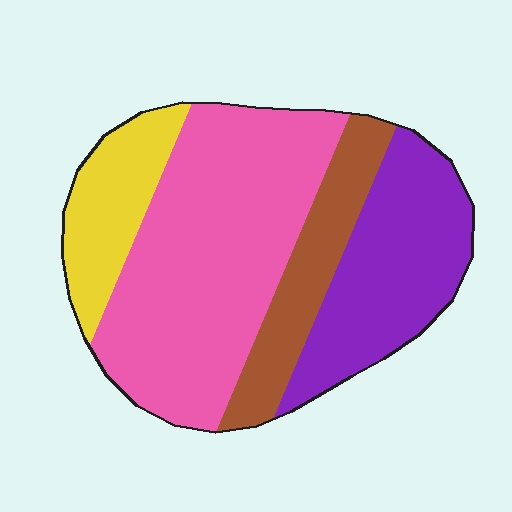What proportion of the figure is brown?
Brown takes up about one sixth (1/6) of the figure.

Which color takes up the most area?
Pink, at roughly 45%.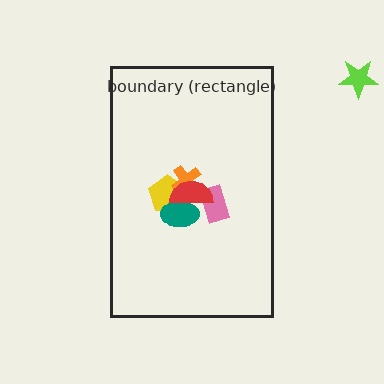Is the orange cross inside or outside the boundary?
Inside.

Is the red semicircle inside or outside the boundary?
Inside.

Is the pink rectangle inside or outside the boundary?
Inside.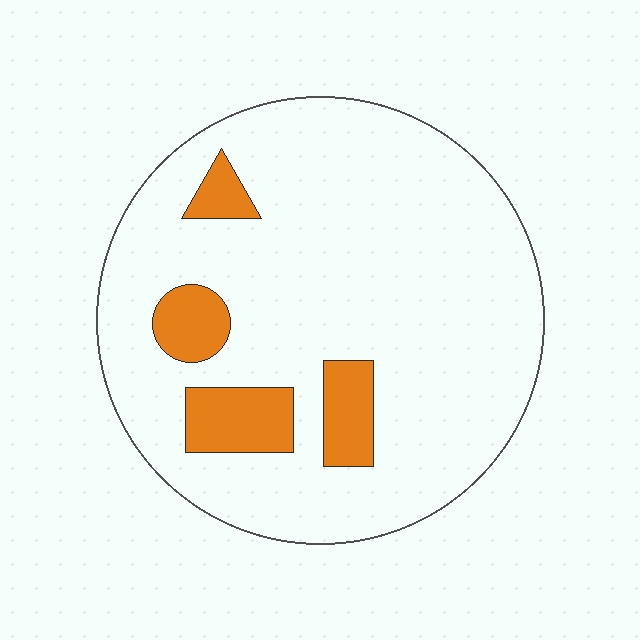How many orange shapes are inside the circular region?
4.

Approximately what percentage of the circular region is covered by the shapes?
Approximately 15%.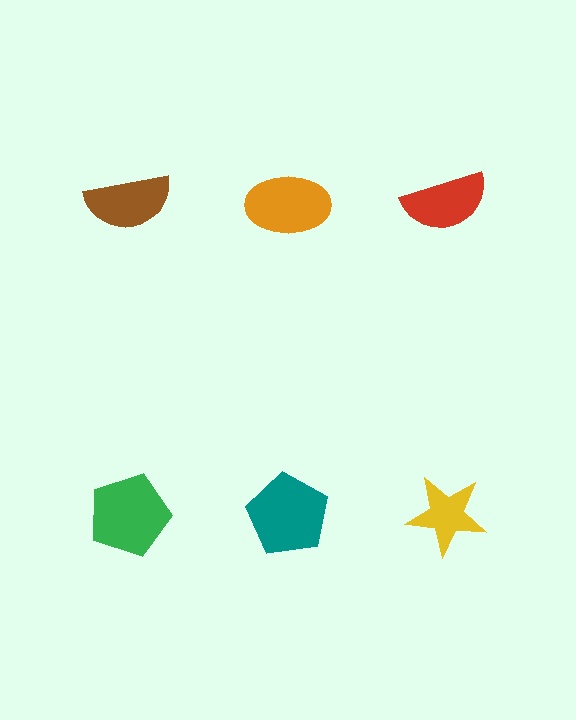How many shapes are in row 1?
3 shapes.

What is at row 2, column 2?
A teal pentagon.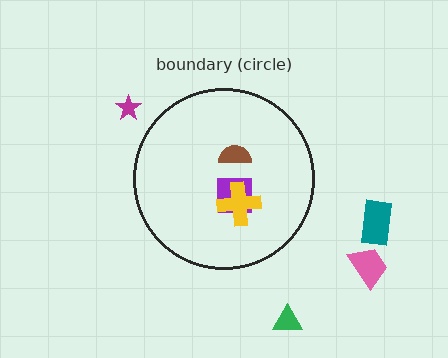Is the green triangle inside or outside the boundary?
Outside.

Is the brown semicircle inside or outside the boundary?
Inside.